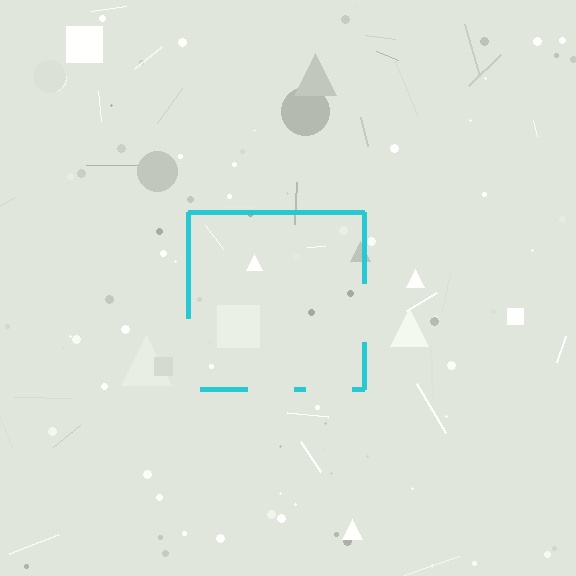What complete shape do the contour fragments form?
The contour fragments form a square.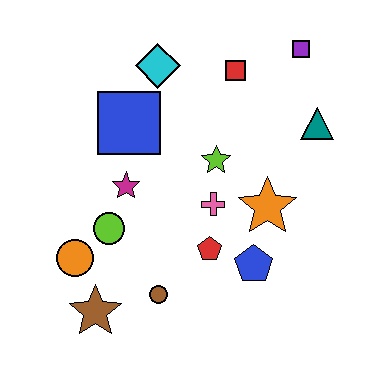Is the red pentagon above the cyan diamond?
No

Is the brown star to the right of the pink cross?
No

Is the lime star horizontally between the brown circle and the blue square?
No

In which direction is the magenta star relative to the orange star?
The magenta star is to the left of the orange star.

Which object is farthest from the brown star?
The purple square is farthest from the brown star.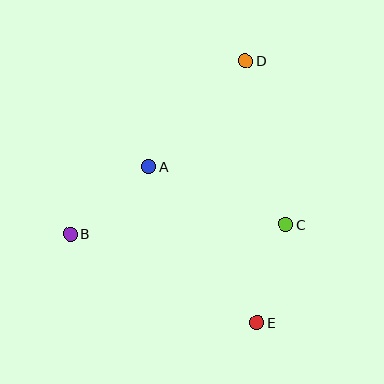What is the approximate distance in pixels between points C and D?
The distance between C and D is approximately 168 pixels.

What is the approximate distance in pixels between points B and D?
The distance between B and D is approximately 247 pixels.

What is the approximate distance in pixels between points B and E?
The distance between B and E is approximately 207 pixels.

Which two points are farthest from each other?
Points D and E are farthest from each other.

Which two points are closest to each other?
Points C and E are closest to each other.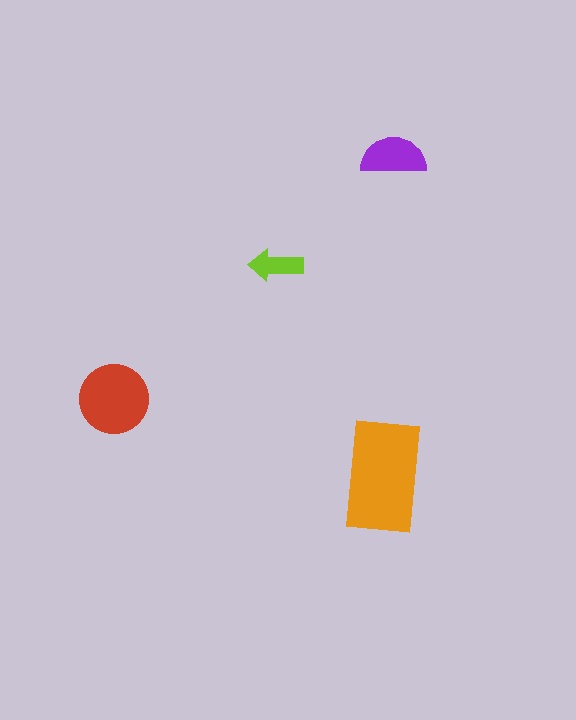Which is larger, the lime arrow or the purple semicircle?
The purple semicircle.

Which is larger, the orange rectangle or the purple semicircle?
The orange rectangle.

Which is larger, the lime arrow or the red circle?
The red circle.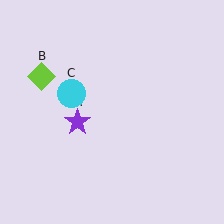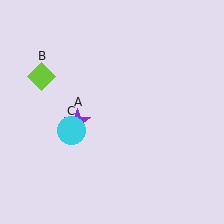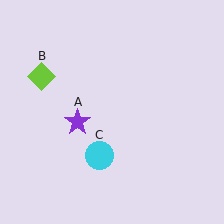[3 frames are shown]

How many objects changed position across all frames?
1 object changed position: cyan circle (object C).